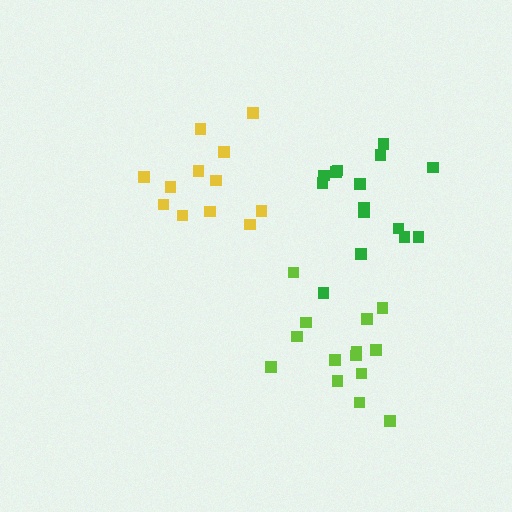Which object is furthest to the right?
The green cluster is rightmost.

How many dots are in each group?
Group 1: 15 dots, Group 2: 14 dots, Group 3: 12 dots (41 total).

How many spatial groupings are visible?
There are 3 spatial groupings.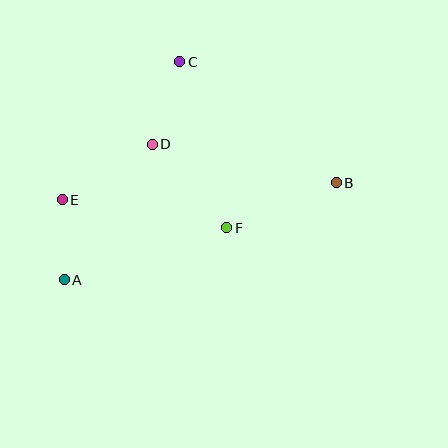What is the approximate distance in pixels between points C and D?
The distance between C and D is approximately 87 pixels.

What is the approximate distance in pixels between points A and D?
The distance between A and D is approximately 162 pixels.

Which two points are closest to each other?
Points A and E are closest to each other.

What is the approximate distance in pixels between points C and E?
The distance between C and E is approximately 181 pixels.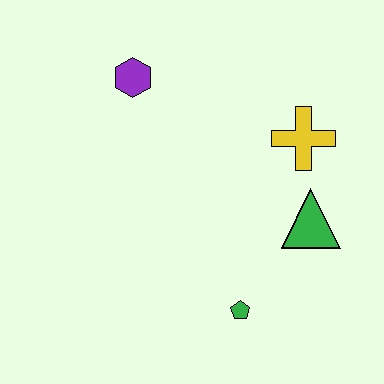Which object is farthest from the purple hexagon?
The green pentagon is farthest from the purple hexagon.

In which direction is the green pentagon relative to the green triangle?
The green pentagon is below the green triangle.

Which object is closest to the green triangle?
The yellow cross is closest to the green triangle.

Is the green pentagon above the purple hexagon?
No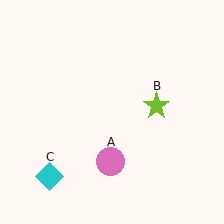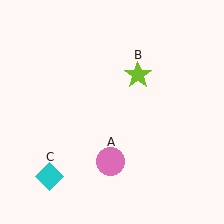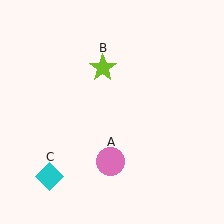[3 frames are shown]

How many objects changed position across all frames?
1 object changed position: lime star (object B).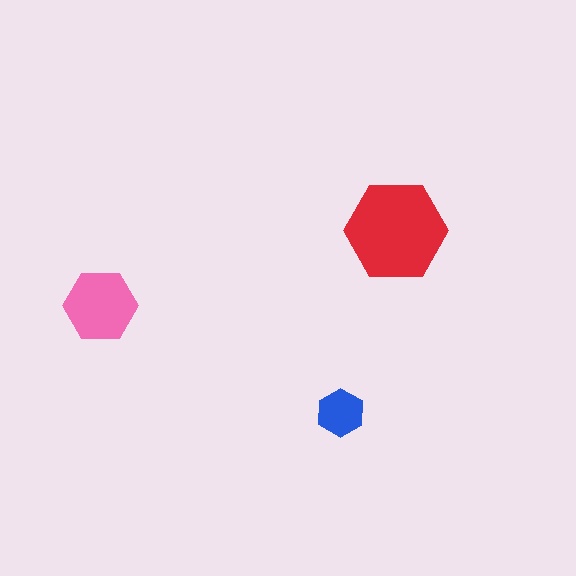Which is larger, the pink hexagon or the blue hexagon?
The pink one.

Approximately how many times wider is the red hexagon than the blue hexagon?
About 2 times wider.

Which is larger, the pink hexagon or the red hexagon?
The red one.